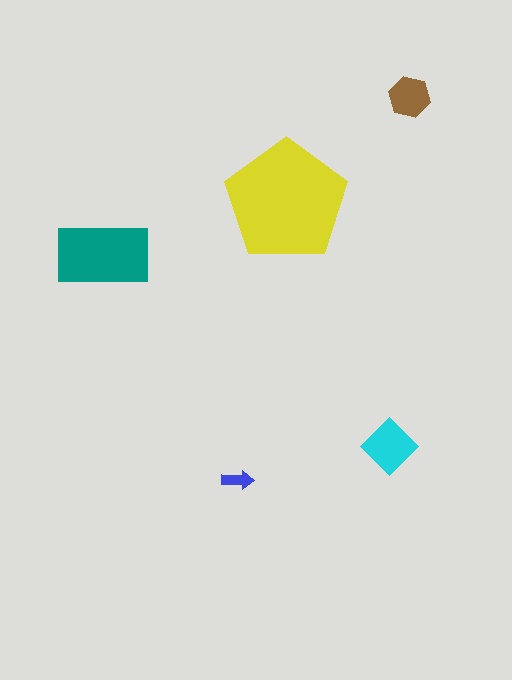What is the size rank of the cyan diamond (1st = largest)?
3rd.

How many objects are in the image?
There are 5 objects in the image.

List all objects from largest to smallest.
The yellow pentagon, the teal rectangle, the cyan diamond, the brown hexagon, the blue arrow.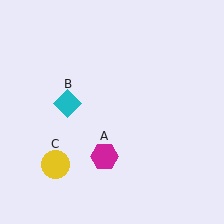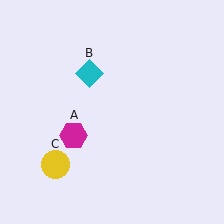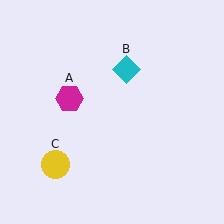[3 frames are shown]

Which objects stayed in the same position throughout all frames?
Yellow circle (object C) remained stationary.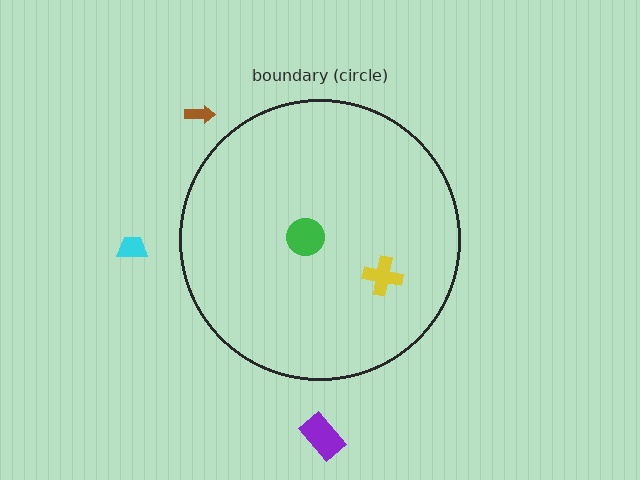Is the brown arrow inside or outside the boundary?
Outside.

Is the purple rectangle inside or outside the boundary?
Outside.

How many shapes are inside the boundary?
2 inside, 3 outside.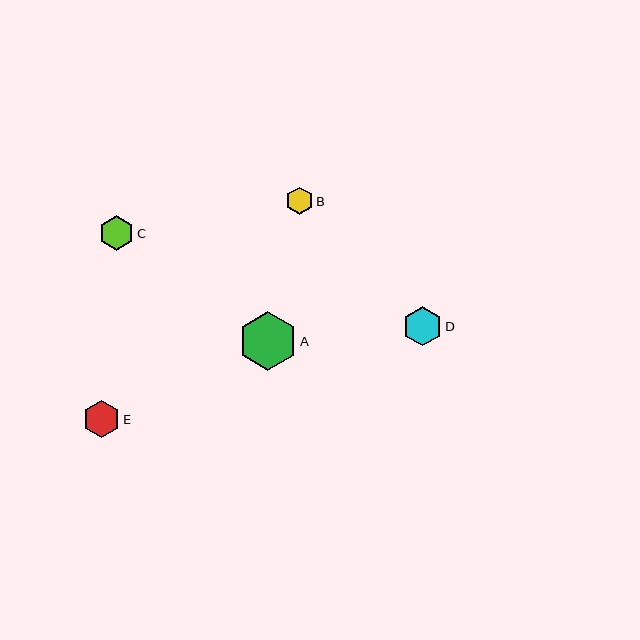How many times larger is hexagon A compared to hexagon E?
Hexagon A is approximately 1.6 times the size of hexagon E.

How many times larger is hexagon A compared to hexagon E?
Hexagon A is approximately 1.6 times the size of hexagon E.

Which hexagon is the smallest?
Hexagon B is the smallest with a size of approximately 27 pixels.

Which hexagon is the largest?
Hexagon A is the largest with a size of approximately 59 pixels.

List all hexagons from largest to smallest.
From largest to smallest: A, D, E, C, B.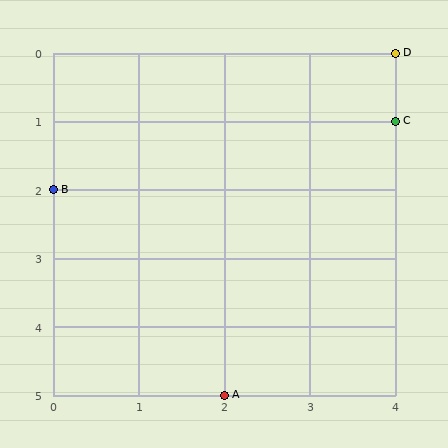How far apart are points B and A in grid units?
Points B and A are 2 columns and 3 rows apart (about 3.6 grid units diagonally).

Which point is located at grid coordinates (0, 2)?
Point B is at (0, 2).